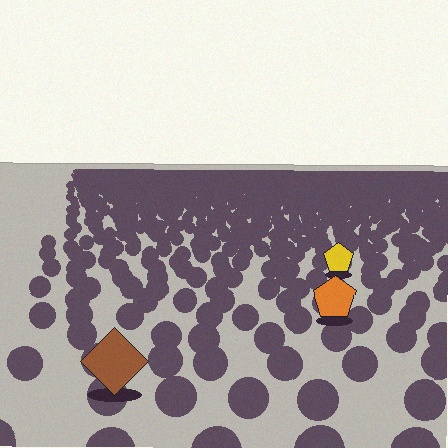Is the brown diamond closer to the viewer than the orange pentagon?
Yes. The brown diamond is closer — you can tell from the texture gradient: the ground texture is coarser near it.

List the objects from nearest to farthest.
From nearest to farthest: the brown diamond, the orange pentagon, the yellow pentagon.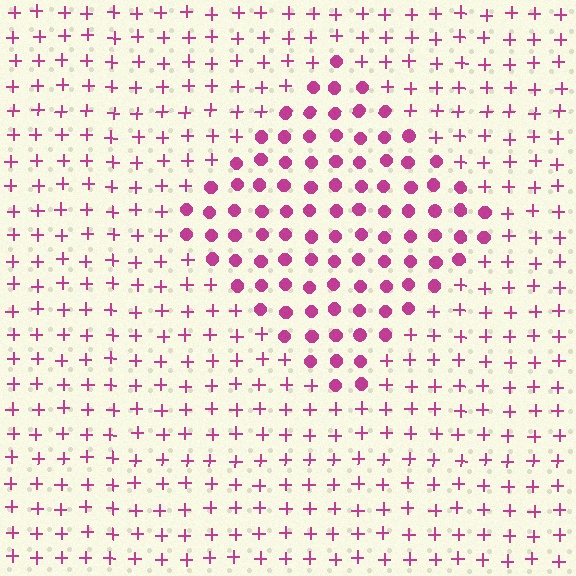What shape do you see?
I see a diamond.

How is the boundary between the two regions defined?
The boundary is defined by a change in element shape: circles inside vs. plus signs outside. All elements share the same color and spacing.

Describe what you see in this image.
The image is filled with small magenta elements arranged in a uniform grid. A diamond-shaped region contains circles, while the surrounding area contains plus signs. The boundary is defined purely by the change in element shape.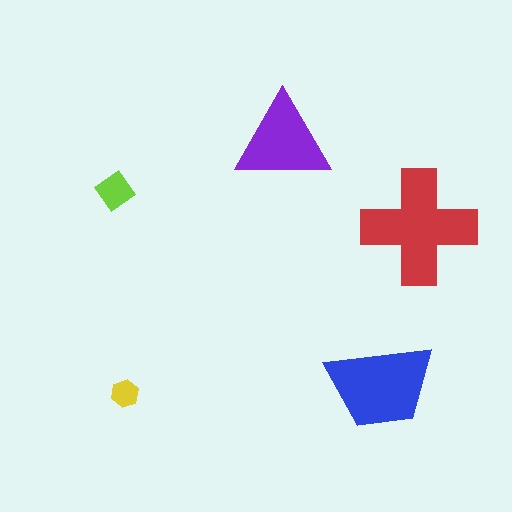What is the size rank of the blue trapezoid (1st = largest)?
2nd.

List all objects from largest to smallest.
The red cross, the blue trapezoid, the purple triangle, the lime diamond, the yellow hexagon.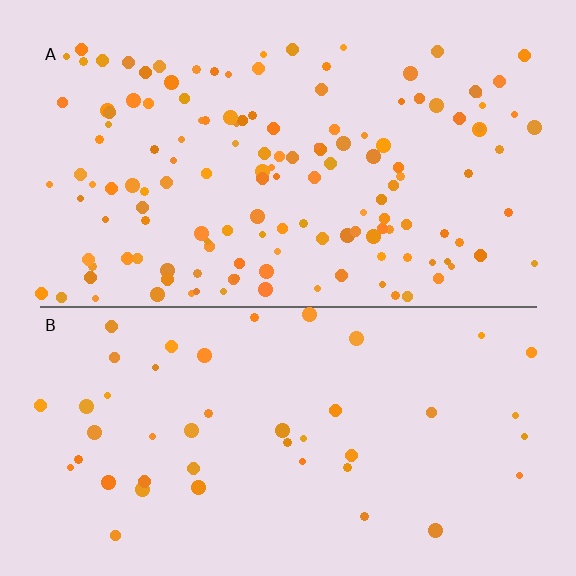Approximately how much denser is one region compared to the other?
Approximately 3.2× — region A over region B.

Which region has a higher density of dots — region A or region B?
A (the top).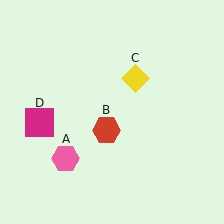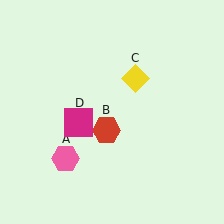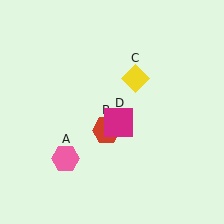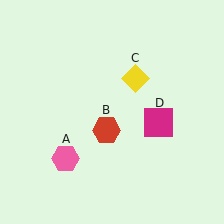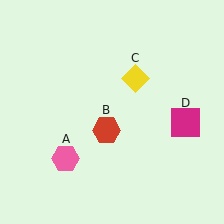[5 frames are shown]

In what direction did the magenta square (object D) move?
The magenta square (object D) moved right.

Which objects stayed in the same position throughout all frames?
Pink hexagon (object A) and red hexagon (object B) and yellow diamond (object C) remained stationary.